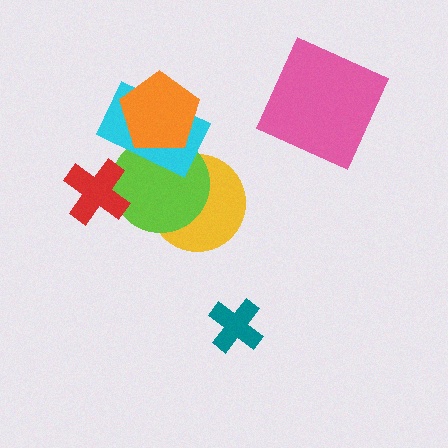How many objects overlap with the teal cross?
0 objects overlap with the teal cross.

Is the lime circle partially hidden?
Yes, it is partially covered by another shape.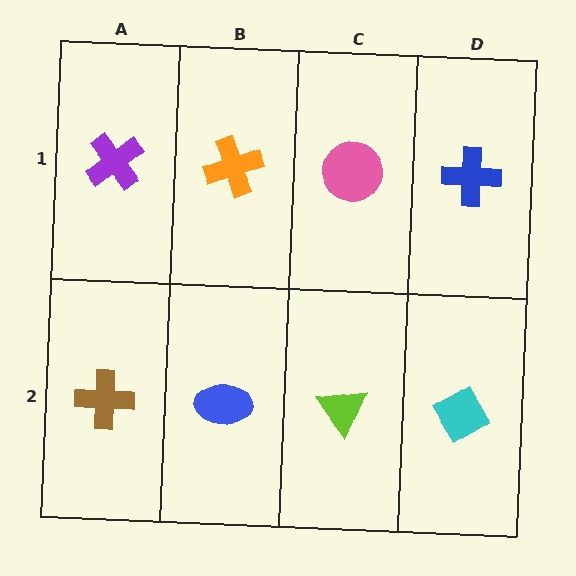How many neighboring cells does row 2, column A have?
2.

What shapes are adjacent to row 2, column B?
An orange cross (row 1, column B), a brown cross (row 2, column A), a lime triangle (row 2, column C).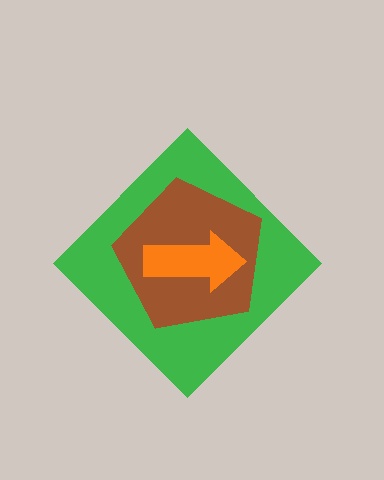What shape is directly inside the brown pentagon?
The orange arrow.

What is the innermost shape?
The orange arrow.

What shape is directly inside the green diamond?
The brown pentagon.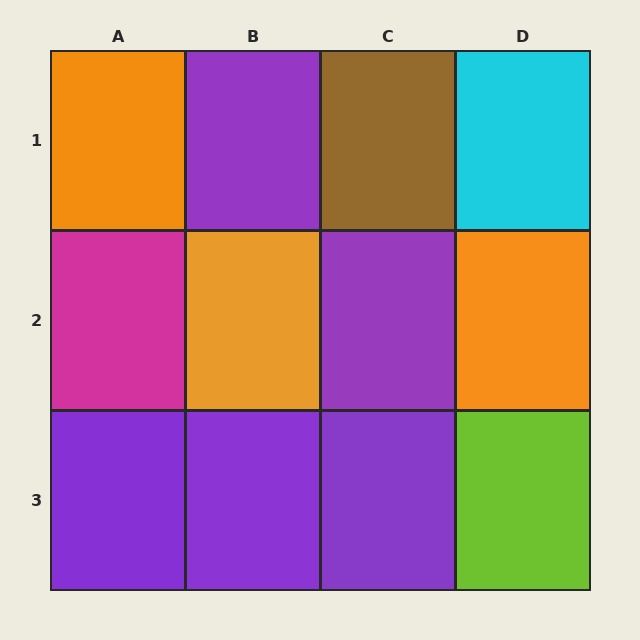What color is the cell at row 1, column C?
Brown.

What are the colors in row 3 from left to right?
Purple, purple, purple, lime.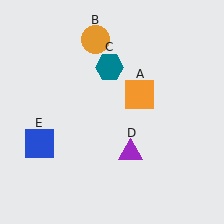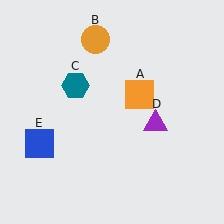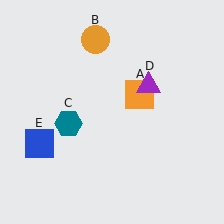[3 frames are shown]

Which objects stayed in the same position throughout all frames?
Orange square (object A) and orange circle (object B) and blue square (object E) remained stationary.